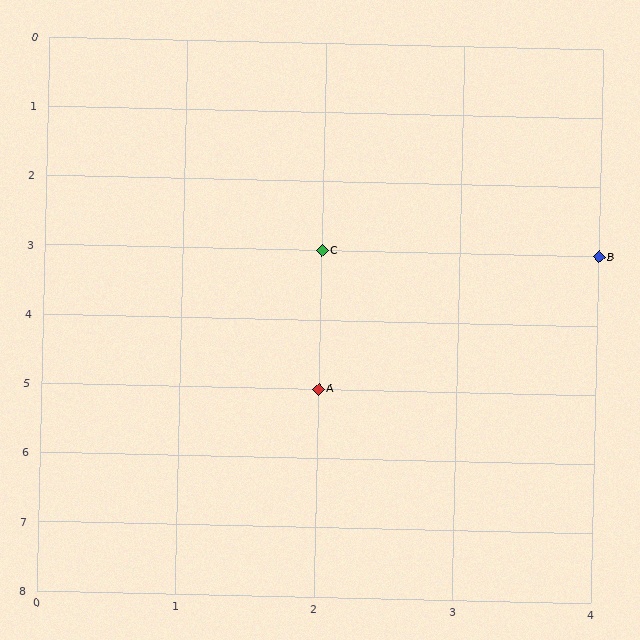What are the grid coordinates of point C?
Point C is at grid coordinates (2, 3).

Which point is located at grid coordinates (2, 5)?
Point A is at (2, 5).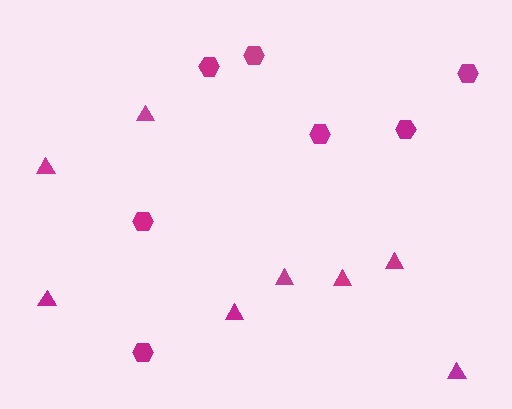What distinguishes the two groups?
There are 2 groups: one group of hexagons (7) and one group of triangles (8).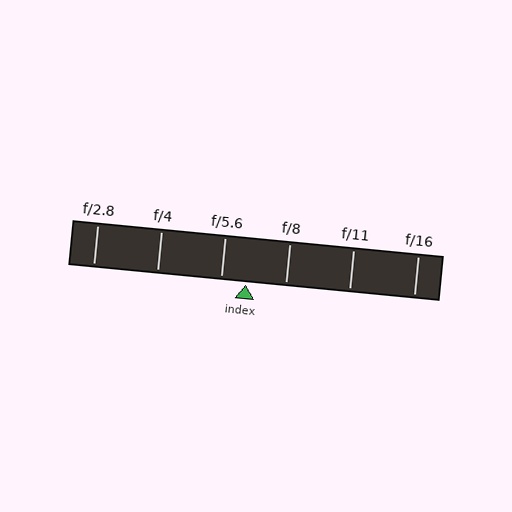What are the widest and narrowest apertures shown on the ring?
The widest aperture shown is f/2.8 and the narrowest is f/16.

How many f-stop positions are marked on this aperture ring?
There are 6 f-stop positions marked.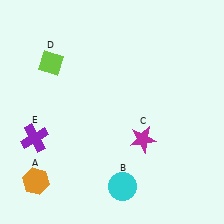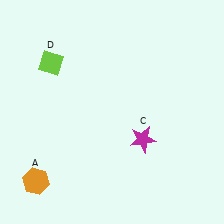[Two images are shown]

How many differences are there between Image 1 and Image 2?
There are 2 differences between the two images.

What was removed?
The cyan circle (B), the purple cross (E) were removed in Image 2.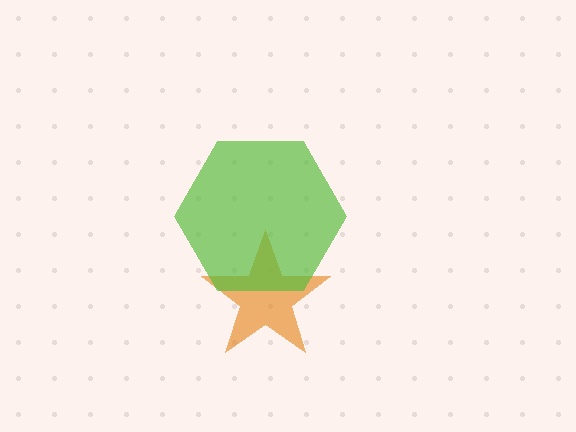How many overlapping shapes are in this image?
There are 2 overlapping shapes in the image.